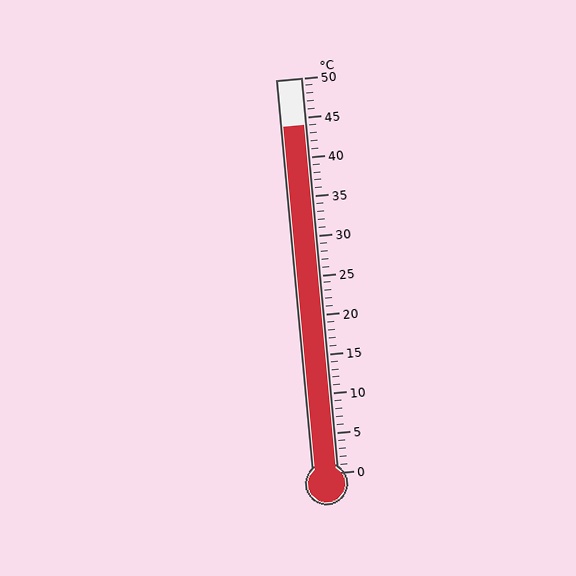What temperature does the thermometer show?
The thermometer shows approximately 44°C.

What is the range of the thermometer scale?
The thermometer scale ranges from 0°C to 50°C.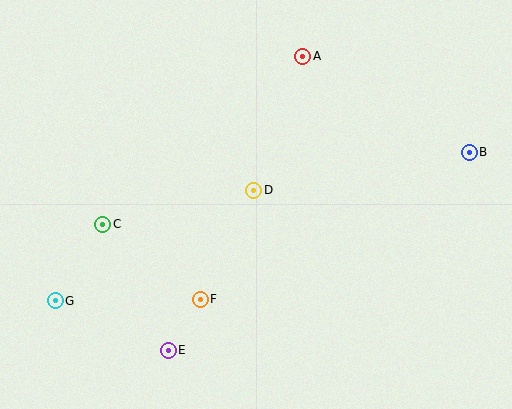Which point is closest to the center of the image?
Point D at (254, 190) is closest to the center.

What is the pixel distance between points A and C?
The distance between A and C is 261 pixels.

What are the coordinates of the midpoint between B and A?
The midpoint between B and A is at (386, 104).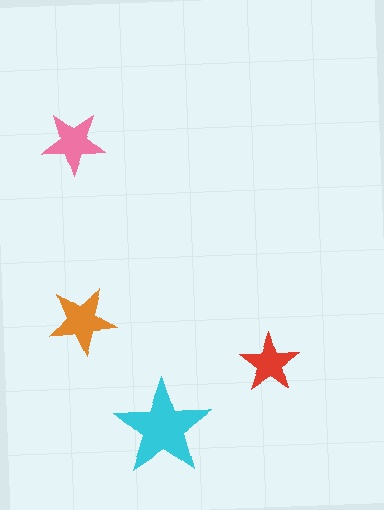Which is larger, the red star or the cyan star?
The cyan one.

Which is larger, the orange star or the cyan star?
The cyan one.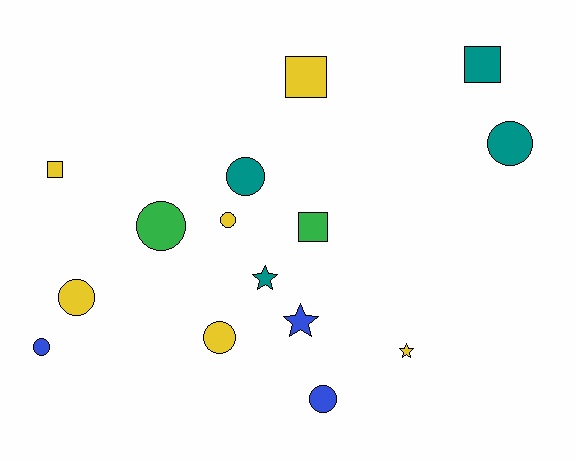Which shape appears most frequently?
Circle, with 8 objects.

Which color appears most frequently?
Yellow, with 6 objects.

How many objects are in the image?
There are 15 objects.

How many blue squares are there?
There are no blue squares.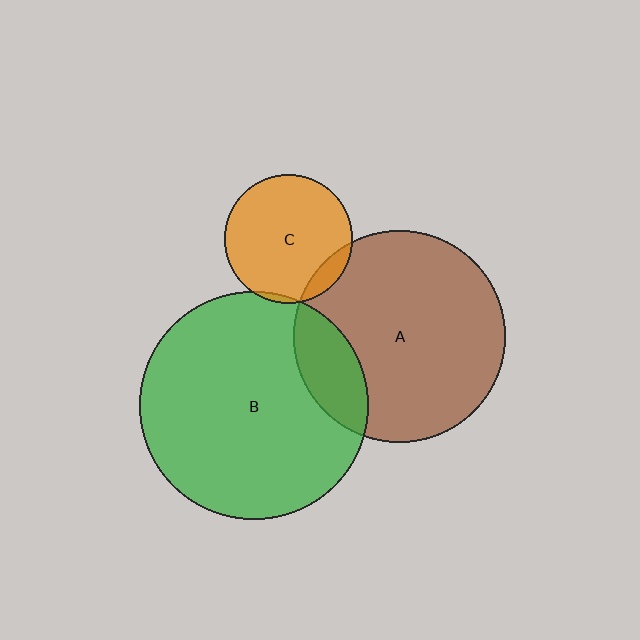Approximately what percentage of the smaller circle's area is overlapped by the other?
Approximately 10%.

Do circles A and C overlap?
Yes.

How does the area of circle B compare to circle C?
Approximately 3.2 times.